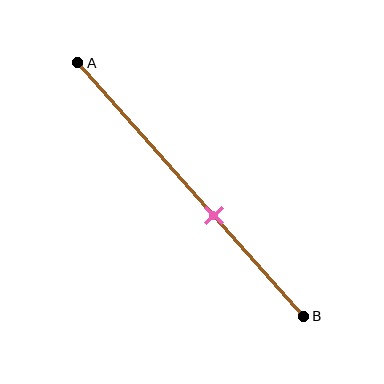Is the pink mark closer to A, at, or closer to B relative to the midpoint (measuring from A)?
The pink mark is closer to point B than the midpoint of segment AB.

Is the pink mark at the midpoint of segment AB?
No, the mark is at about 60% from A, not at the 50% midpoint.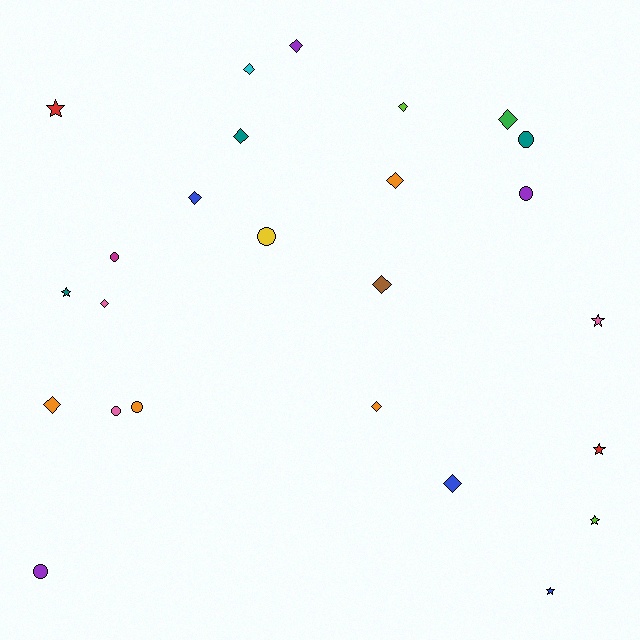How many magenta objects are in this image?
There is 1 magenta object.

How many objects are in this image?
There are 25 objects.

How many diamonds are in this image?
There are 12 diamonds.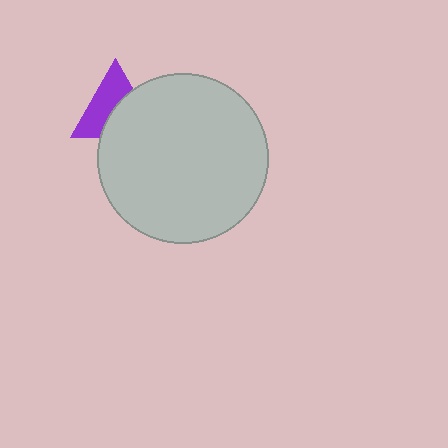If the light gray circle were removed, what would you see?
You would see the complete purple triangle.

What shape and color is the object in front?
The object in front is a light gray circle.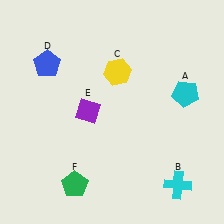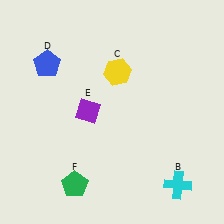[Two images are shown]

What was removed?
The cyan pentagon (A) was removed in Image 2.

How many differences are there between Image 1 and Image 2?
There is 1 difference between the two images.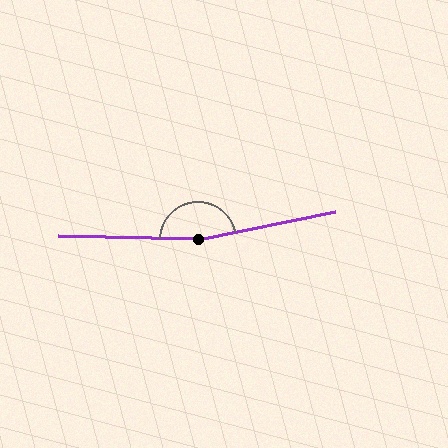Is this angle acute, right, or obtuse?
It is obtuse.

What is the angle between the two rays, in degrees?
Approximately 167 degrees.